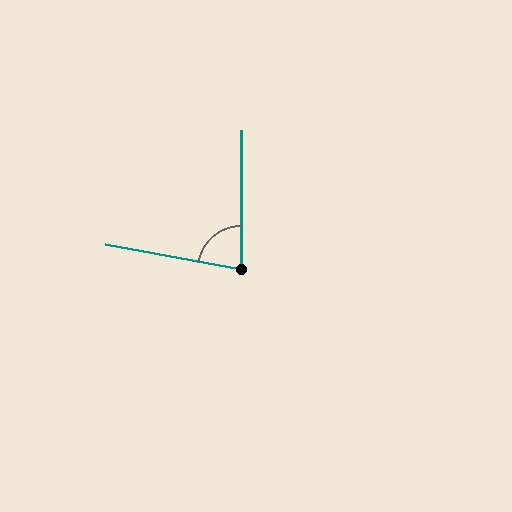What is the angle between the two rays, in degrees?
Approximately 80 degrees.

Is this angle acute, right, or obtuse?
It is acute.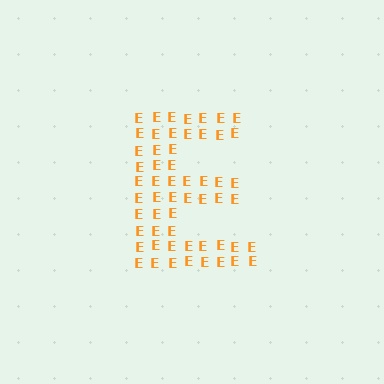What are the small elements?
The small elements are letter E's.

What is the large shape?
The large shape is the letter E.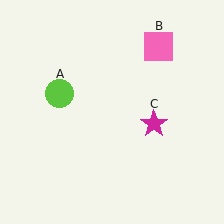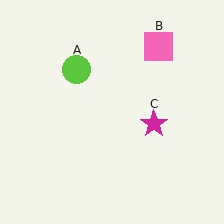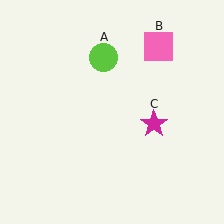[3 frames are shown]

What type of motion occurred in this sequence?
The lime circle (object A) rotated clockwise around the center of the scene.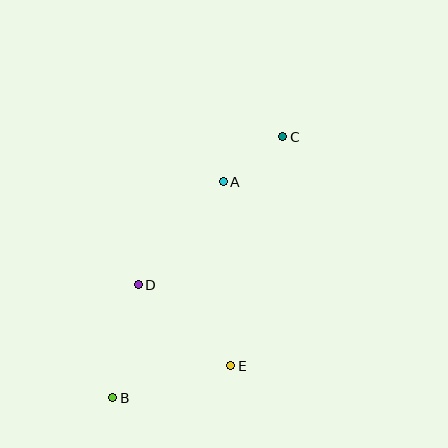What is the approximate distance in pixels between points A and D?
The distance between A and D is approximately 134 pixels.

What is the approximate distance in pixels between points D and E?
The distance between D and E is approximately 123 pixels.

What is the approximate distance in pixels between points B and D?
The distance between B and D is approximately 116 pixels.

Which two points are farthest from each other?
Points B and C are farthest from each other.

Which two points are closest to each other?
Points A and C are closest to each other.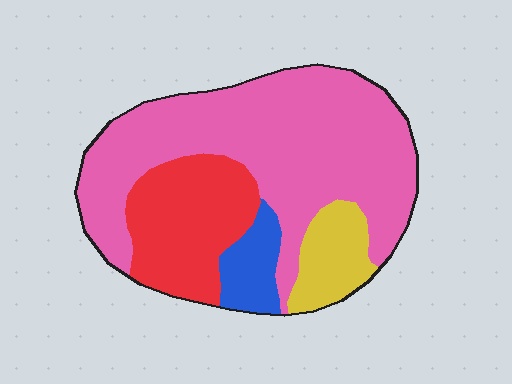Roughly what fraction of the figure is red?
Red takes up about one fifth (1/5) of the figure.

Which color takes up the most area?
Pink, at roughly 60%.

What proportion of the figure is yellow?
Yellow covers 10% of the figure.